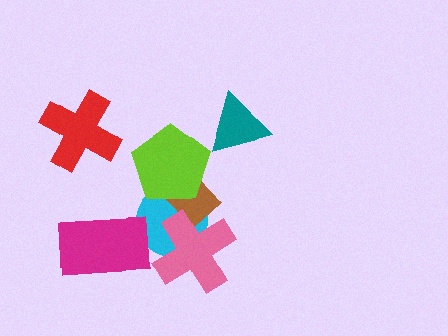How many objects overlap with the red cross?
0 objects overlap with the red cross.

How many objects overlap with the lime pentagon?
2 objects overlap with the lime pentagon.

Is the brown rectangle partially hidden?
Yes, it is partially covered by another shape.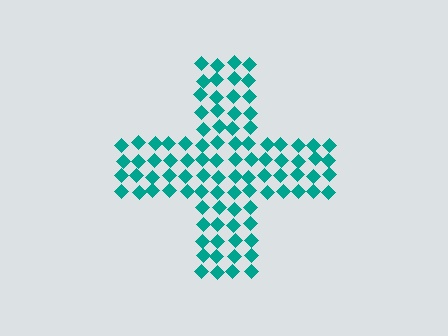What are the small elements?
The small elements are diamonds.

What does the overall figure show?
The overall figure shows a cross.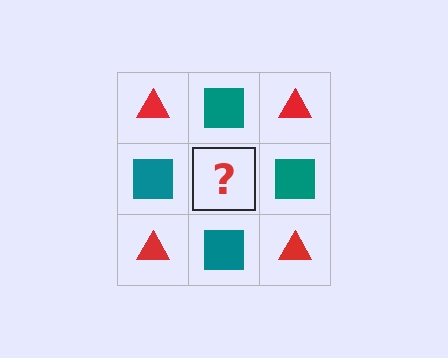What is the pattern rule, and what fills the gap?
The rule is that it alternates red triangle and teal square in a checkerboard pattern. The gap should be filled with a red triangle.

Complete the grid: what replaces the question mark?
The question mark should be replaced with a red triangle.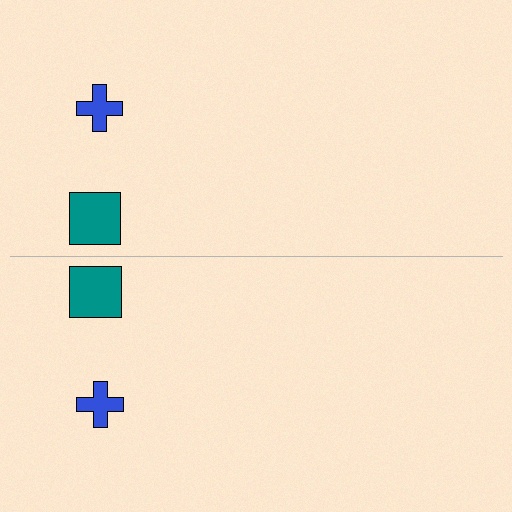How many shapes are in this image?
There are 4 shapes in this image.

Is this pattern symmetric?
Yes, this pattern has bilateral (reflection) symmetry.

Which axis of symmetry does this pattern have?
The pattern has a horizontal axis of symmetry running through the center of the image.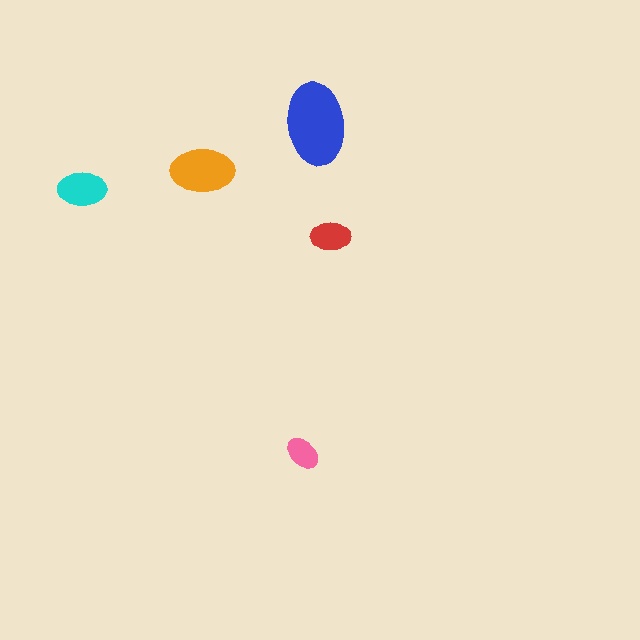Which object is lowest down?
The pink ellipse is bottommost.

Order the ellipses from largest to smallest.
the blue one, the orange one, the cyan one, the red one, the pink one.